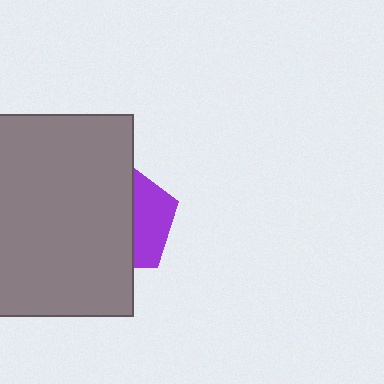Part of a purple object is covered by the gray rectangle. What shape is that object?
It is a pentagon.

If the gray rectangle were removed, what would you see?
You would see the complete purple pentagon.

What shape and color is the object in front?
The object in front is a gray rectangle.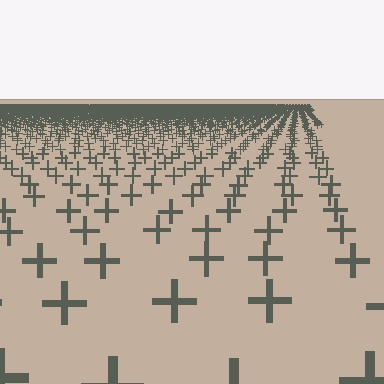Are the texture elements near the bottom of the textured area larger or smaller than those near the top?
Larger. Near the bottom, elements are closer to the viewer and appear at a bigger on-screen size.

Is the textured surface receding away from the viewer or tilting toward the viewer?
The surface is receding away from the viewer. Texture elements get smaller and denser toward the top.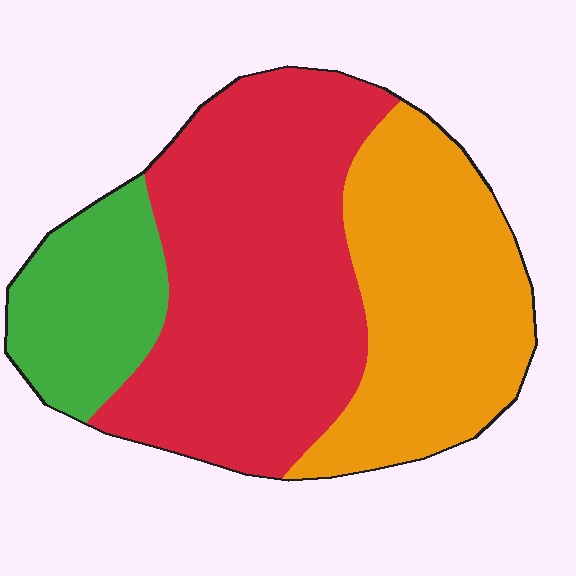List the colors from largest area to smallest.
From largest to smallest: red, orange, green.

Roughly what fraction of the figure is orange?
Orange covers about 35% of the figure.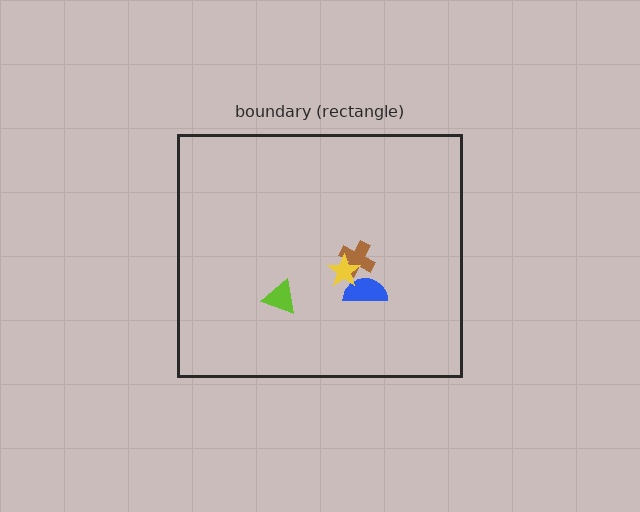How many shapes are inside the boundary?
4 inside, 0 outside.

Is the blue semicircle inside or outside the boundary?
Inside.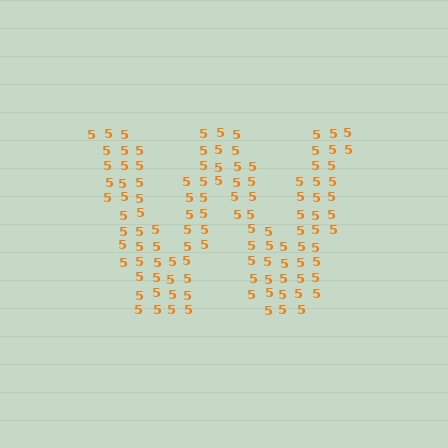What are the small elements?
The small elements are digit 5's.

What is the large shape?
The large shape is the letter W.